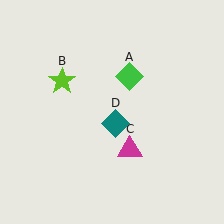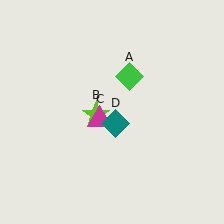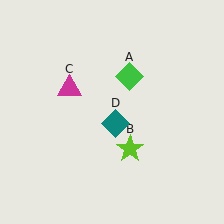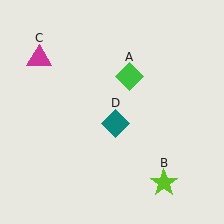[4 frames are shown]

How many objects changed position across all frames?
2 objects changed position: lime star (object B), magenta triangle (object C).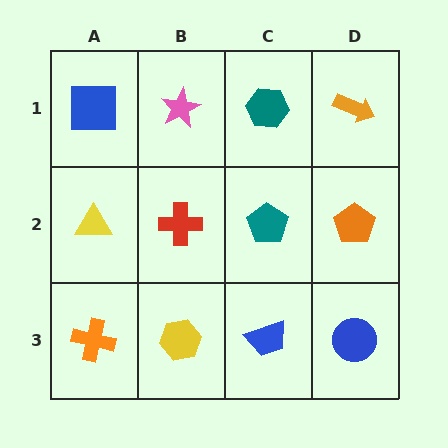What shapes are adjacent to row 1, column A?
A yellow triangle (row 2, column A), a pink star (row 1, column B).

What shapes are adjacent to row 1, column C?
A teal pentagon (row 2, column C), a pink star (row 1, column B), an orange arrow (row 1, column D).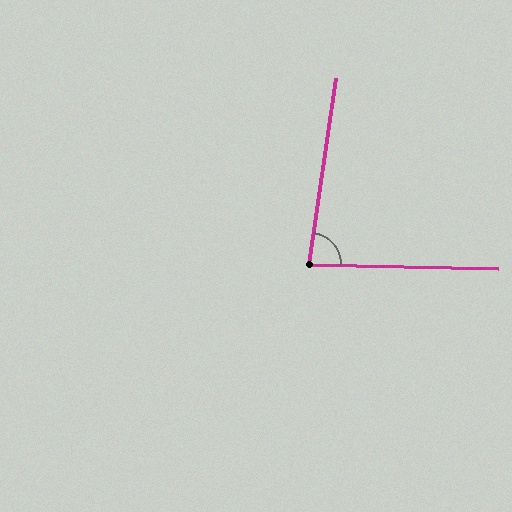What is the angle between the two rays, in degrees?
Approximately 83 degrees.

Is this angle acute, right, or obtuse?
It is acute.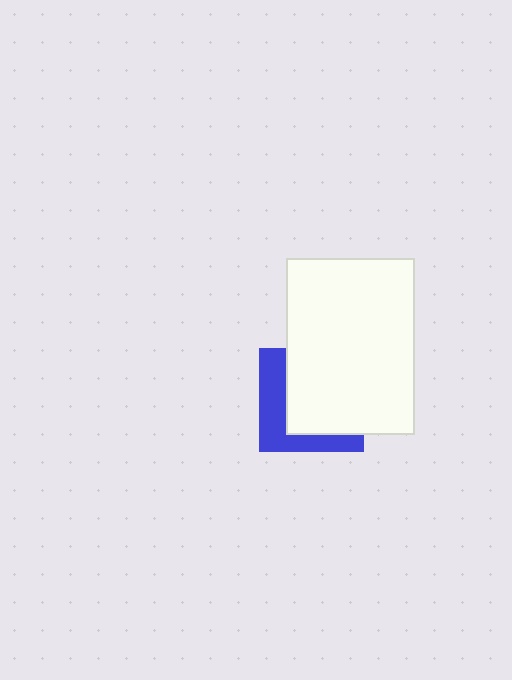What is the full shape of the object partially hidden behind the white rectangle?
The partially hidden object is a blue square.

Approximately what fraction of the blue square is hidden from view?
Roughly 63% of the blue square is hidden behind the white rectangle.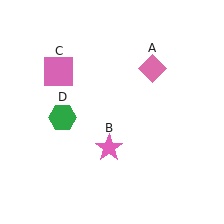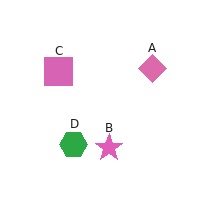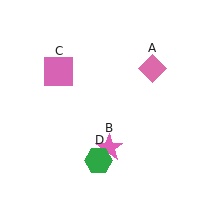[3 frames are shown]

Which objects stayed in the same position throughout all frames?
Pink diamond (object A) and pink star (object B) and pink square (object C) remained stationary.